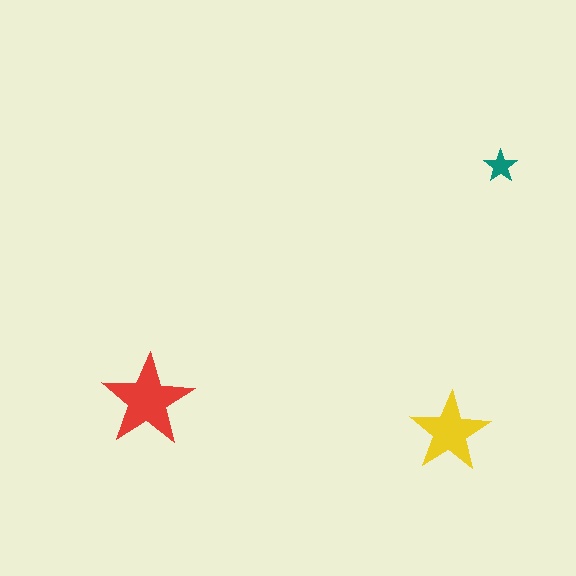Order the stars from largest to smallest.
the red one, the yellow one, the teal one.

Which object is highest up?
The teal star is topmost.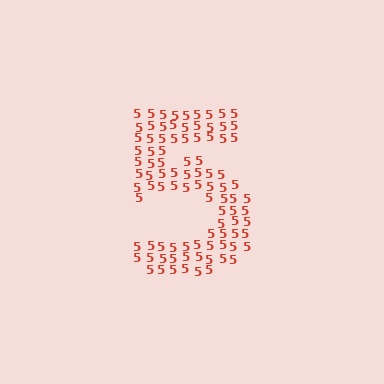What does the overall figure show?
The overall figure shows the digit 5.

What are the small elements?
The small elements are digit 5's.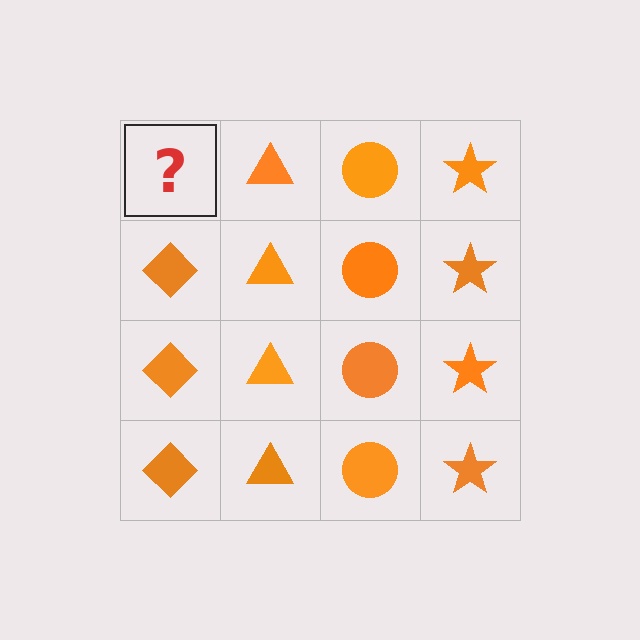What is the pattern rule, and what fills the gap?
The rule is that each column has a consistent shape. The gap should be filled with an orange diamond.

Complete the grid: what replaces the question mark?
The question mark should be replaced with an orange diamond.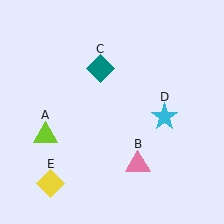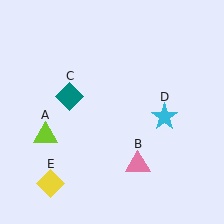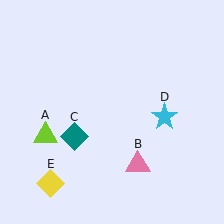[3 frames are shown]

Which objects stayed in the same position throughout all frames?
Lime triangle (object A) and pink triangle (object B) and cyan star (object D) and yellow diamond (object E) remained stationary.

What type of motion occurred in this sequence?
The teal diamond (object C) rotated counterclockwise around the center of the scene.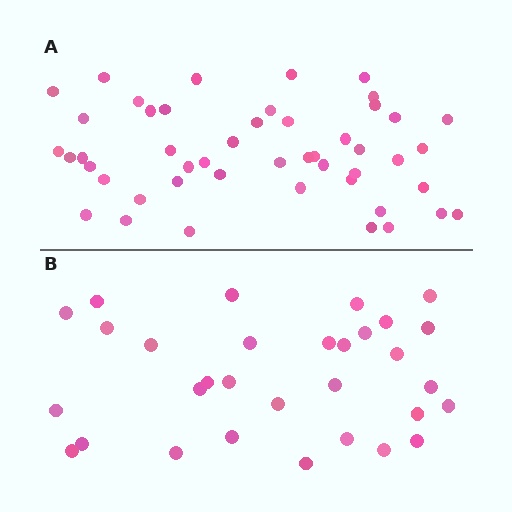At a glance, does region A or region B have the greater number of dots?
Region A (the top region) has more dots.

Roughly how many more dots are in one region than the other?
Region A has approximately 15 more dots than region B.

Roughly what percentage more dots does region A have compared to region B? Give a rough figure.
About 55% more.